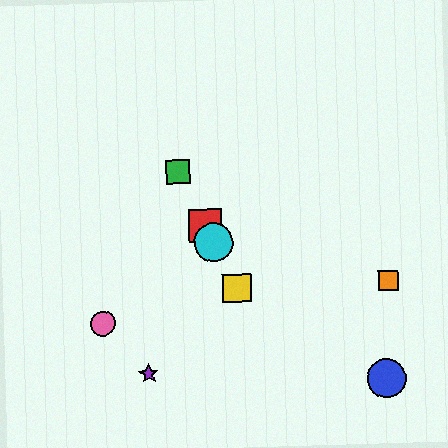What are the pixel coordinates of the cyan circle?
The cyan circle is at (214, 242).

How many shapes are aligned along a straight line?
4 shapes (the red square, the green square, the yellow square, the cyan circle) are aligned along a straight line.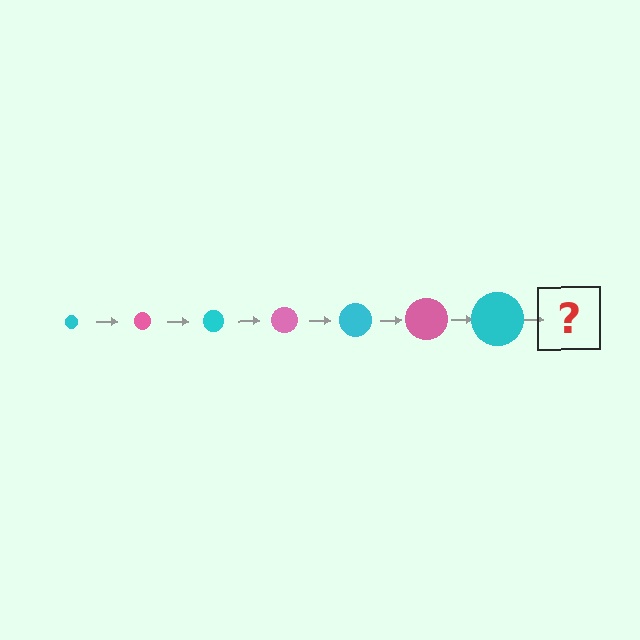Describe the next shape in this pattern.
It should be a pink circle, larger than the previous one.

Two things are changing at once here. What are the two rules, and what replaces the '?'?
The two rules are that the circle grows larger each step and the color cycles through cyan and pink. The '?' should be a pink circle, larger than the previous one.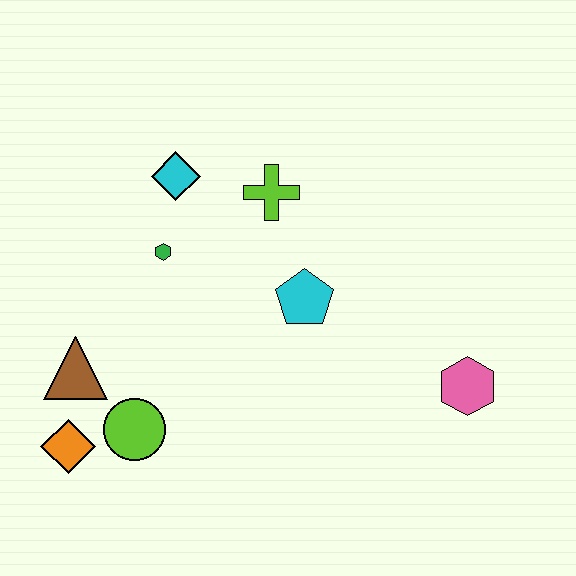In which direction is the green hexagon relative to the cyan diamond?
The green hexagon is below the cyan diamond.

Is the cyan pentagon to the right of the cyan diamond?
Yes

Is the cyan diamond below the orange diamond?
No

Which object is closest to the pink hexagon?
The cyan pentagon is closest to the pink hexagon.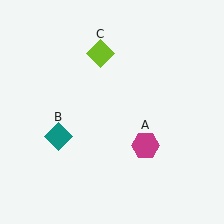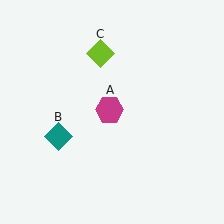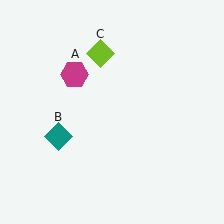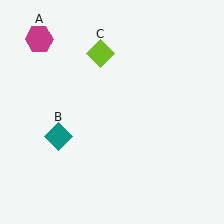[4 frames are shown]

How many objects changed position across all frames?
1 object changed position: magenta hexagon (object A).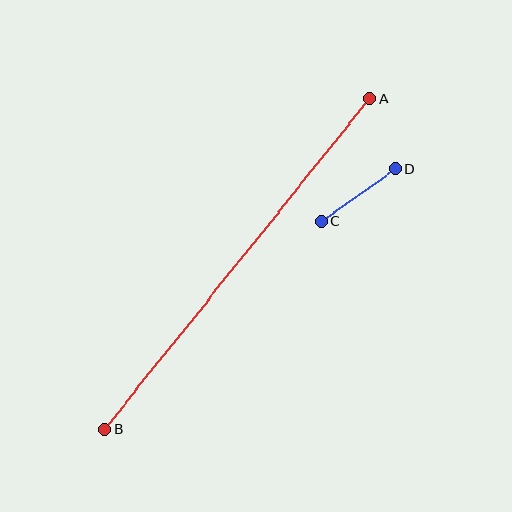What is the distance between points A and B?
The distance is approximately 424 pixels.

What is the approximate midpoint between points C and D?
The midpoint is at approximately (358, 195) pixels.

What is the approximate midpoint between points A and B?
The midpoint is at approximately (237, 264) pixels.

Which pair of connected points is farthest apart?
Points A and B are farthest apart.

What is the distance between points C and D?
The distance is approximately 91 pixels.